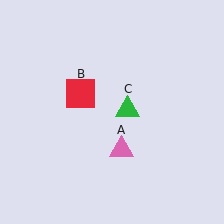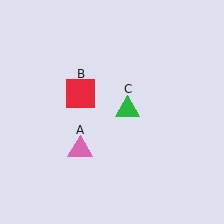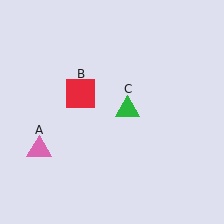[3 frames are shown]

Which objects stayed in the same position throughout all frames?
Red square (object B) and green triangle (object C) remained stationary.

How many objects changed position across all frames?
1 object changed position: pink triangle (object A).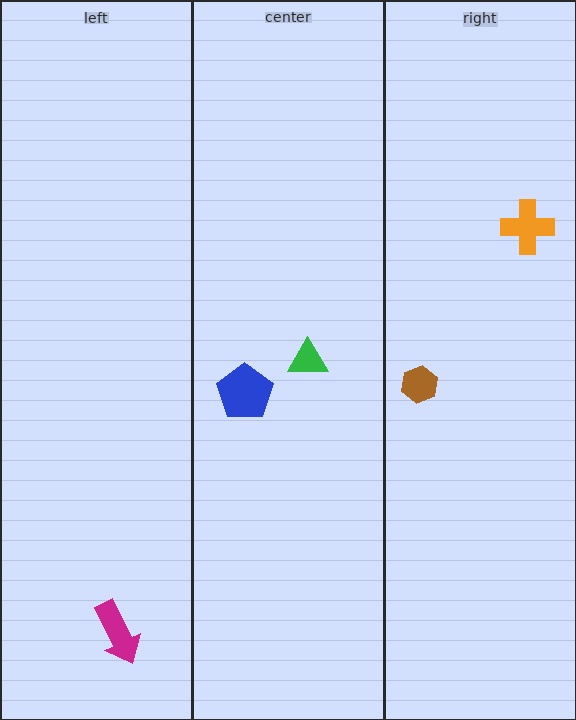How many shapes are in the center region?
2.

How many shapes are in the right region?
2.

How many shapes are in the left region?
1.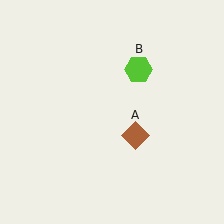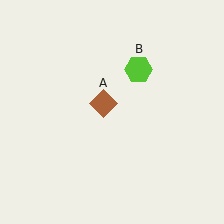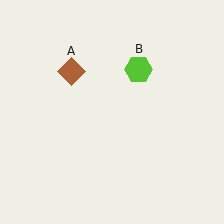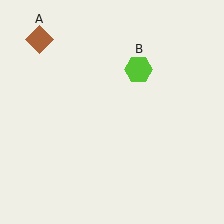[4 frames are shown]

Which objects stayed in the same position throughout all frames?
Lime hexagon (object B) remained stationary.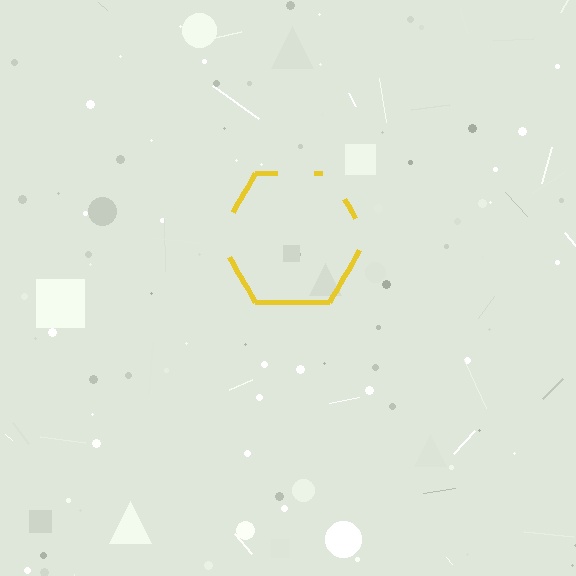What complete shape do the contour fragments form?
The contour fragments form a hexagon.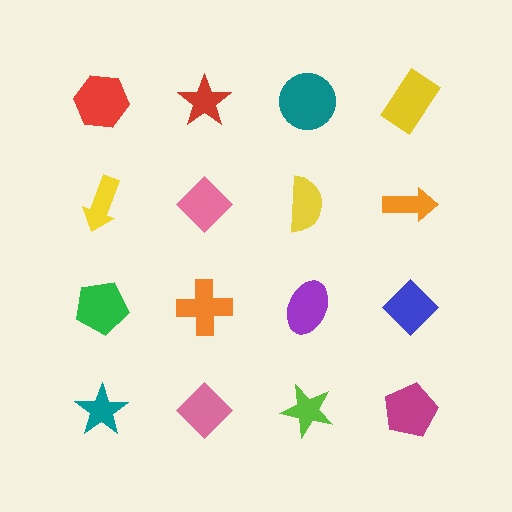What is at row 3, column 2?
An orange cross.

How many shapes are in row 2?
4 shapes.